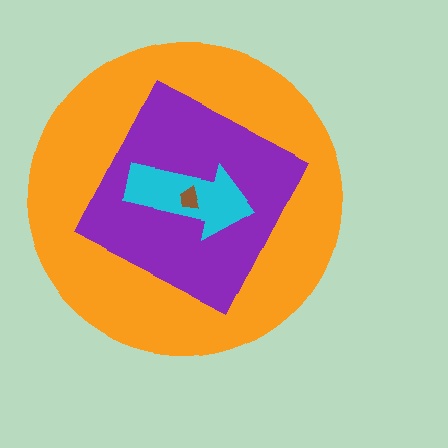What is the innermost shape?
The brown trapezoid.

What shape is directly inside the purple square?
The cyan arrow.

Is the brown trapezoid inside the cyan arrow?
Yes.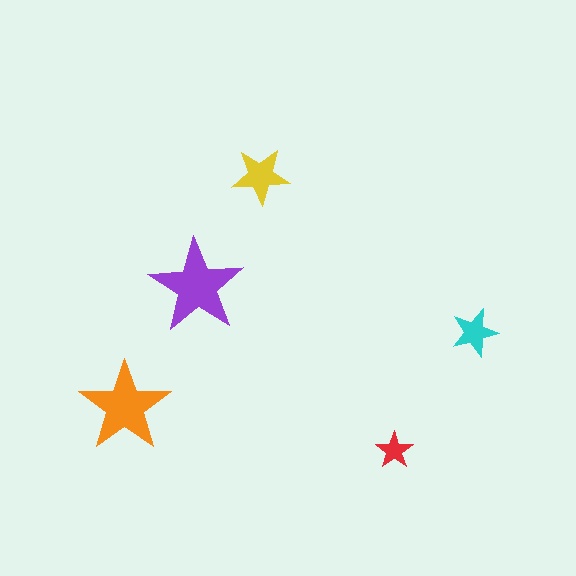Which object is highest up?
The yellow star is topmost.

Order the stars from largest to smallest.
the purple one, the orange one, the yellow one, the cyan one, the red one.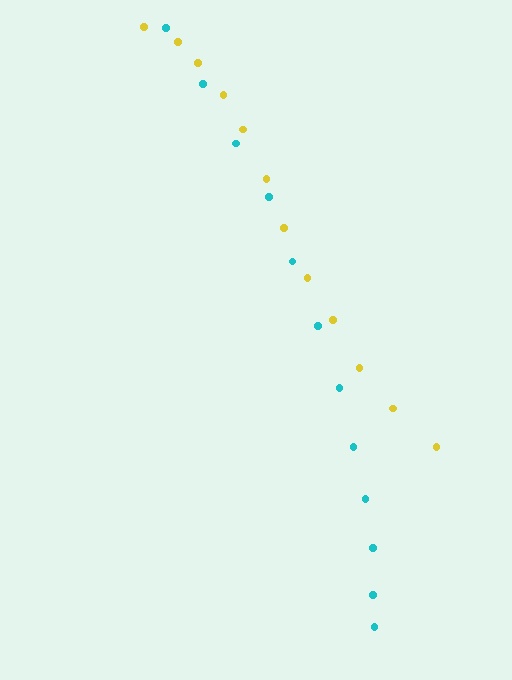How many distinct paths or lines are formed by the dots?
There are 2 distinct paths.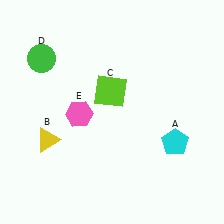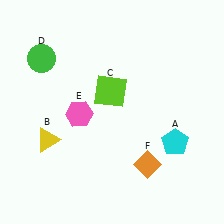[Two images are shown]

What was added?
An orange diamond (F) was added in Image 2.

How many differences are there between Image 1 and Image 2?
There is 1 difference between the two images.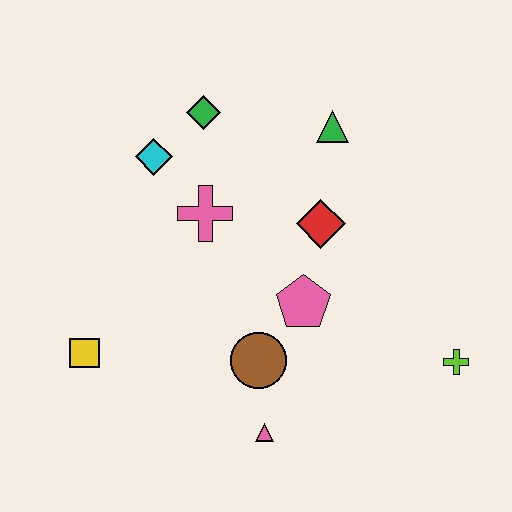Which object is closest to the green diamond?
The cyan diamond is closest to the green diamond.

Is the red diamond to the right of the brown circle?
Yes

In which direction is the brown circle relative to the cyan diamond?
The brown circle is below the cyan diamond.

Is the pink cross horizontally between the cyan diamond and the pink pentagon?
Yes